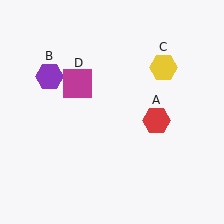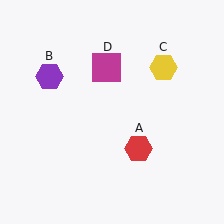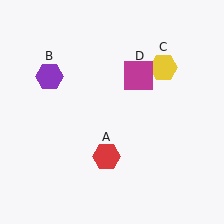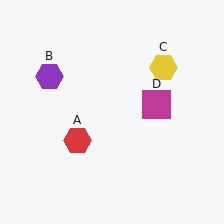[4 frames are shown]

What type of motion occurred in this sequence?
The red hexagon (object A), magenta square (object D) rotated clockwise around the center of the scene.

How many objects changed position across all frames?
2 objects changed position: red hexagon (object A), magenta square (object D).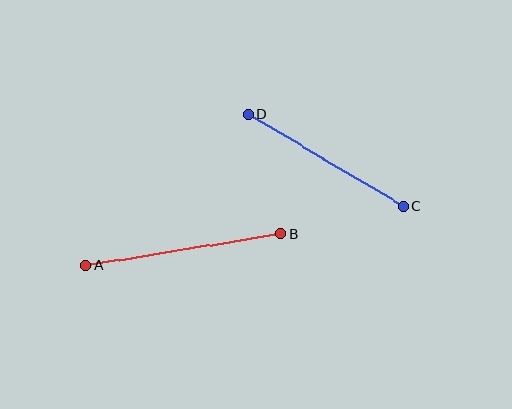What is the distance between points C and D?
The distance is approximately 180 pixels.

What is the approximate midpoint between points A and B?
The midpoint is at approximately (183, 250) pixels.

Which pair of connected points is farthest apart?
Points A and B are farthest apart.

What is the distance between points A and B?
The distance is approximately 197 pixels.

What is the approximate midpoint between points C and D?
The midpoint is at approximately (326, 160) pixels.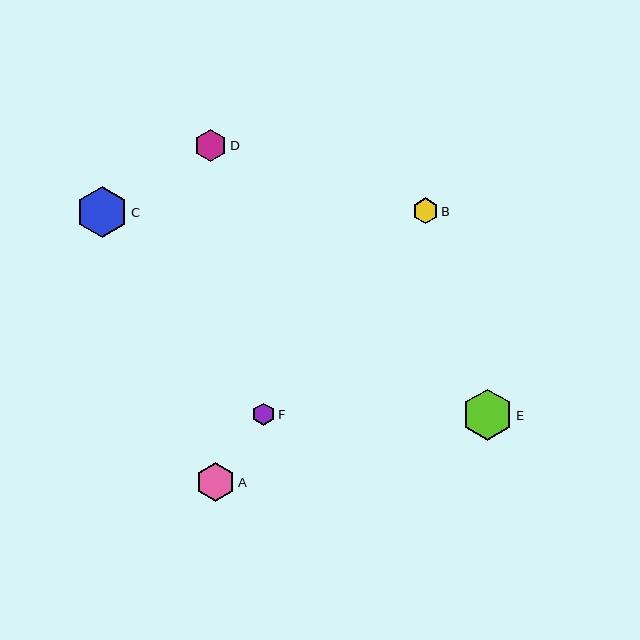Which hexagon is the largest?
Hexagon C is the largest with a size of approximately 52 pixels.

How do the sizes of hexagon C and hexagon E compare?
Hexagon C and hexagon E are approximately the same size.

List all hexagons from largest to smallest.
From largest to smallest: C, E, A, D, B, F.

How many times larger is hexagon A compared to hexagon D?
Hexagon A is approximately 1.2 times the size of hexagon D.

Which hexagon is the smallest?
Hexagon F is the smallest with a size of approximately 22 pixels.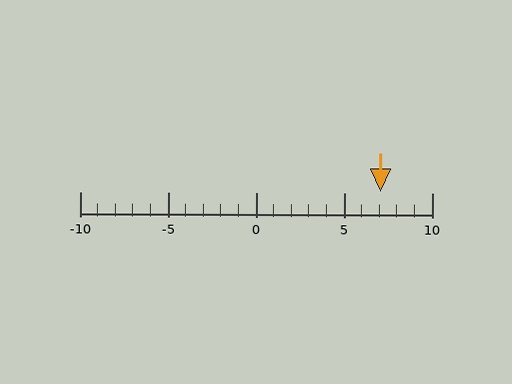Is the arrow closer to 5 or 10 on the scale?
The arrow is closer to 5.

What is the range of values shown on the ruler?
The ruler shows values from -10 to 10.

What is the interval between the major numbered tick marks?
The major tick marks are spaced 5 units apart.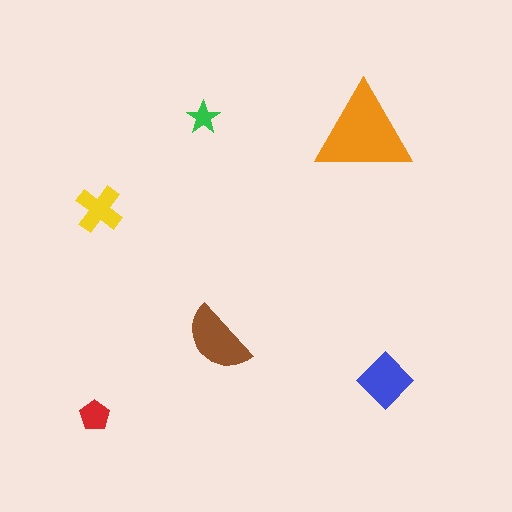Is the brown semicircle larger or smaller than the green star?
Larger.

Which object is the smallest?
The green star.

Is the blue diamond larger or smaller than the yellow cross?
Larger.